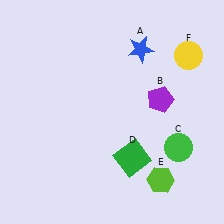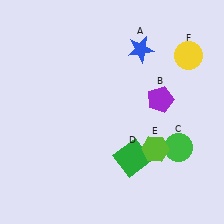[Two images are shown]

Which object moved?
The lime hexagon (E) moved up.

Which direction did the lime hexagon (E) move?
The lime hexagon (E) moved up.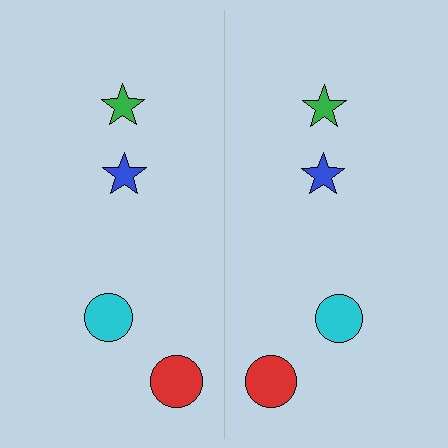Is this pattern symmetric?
Yes, this pattern has bilateral (reflection) symmetry.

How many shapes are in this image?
There are 8 shapes in this image.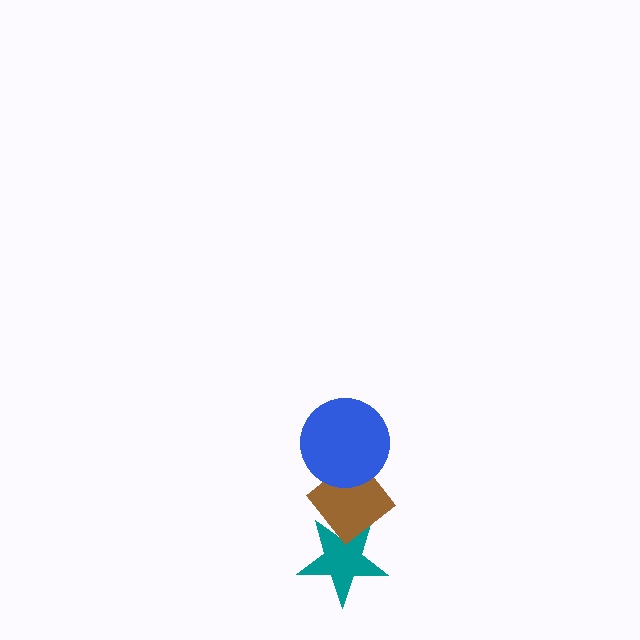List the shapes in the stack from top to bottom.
From top to bottom: the blue circle, the brown diamond, the teal star.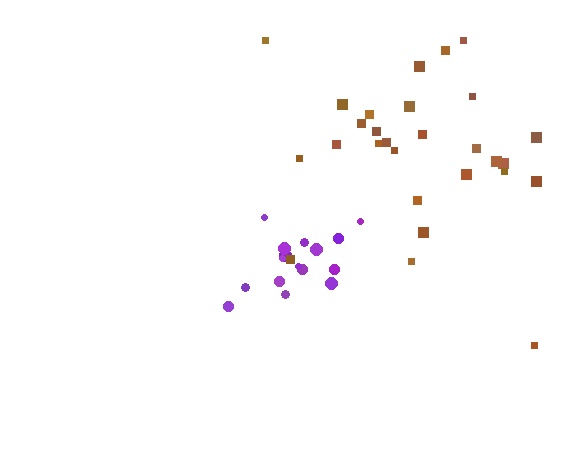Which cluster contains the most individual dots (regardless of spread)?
Brown (28).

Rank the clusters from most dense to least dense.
purple, brown.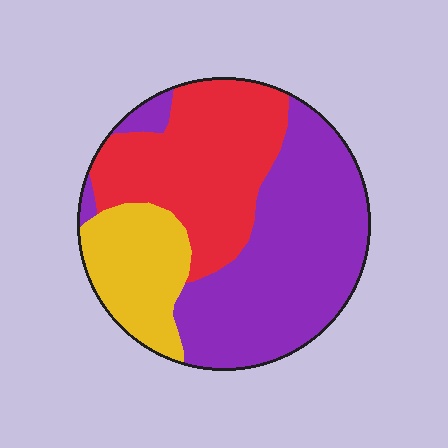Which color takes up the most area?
Purple, at roughly 50%.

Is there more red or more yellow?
Red.